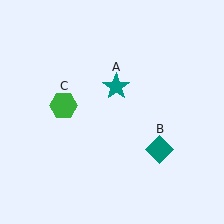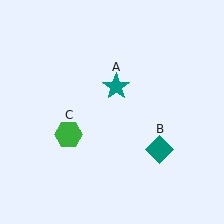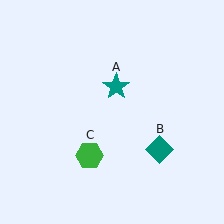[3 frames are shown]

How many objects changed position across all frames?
1 object changed position: green hexagon (object C).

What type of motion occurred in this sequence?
The green hexagon (object C) rotated counterclockwise around the center of the scene.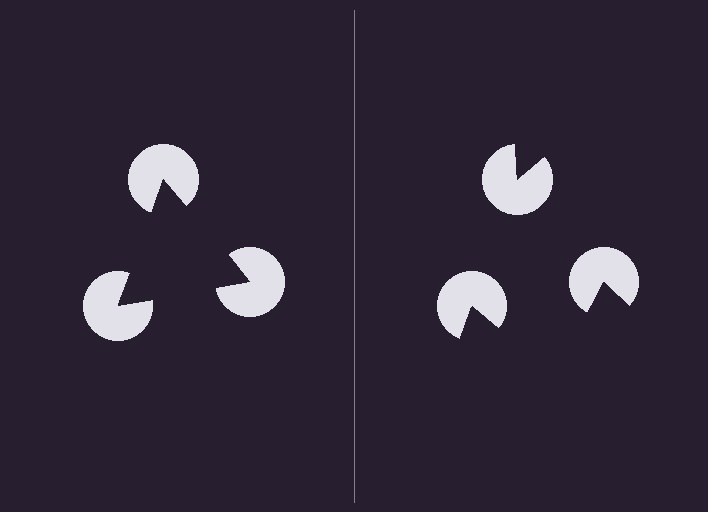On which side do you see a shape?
An illusory triangle appears on the left side. On the right side the wedge cuts are rotated, so no coherent shape forms.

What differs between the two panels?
The pac-man discs are positioned identically on both sides; only the wedge orientations differ. On the left they align to a triangle; on the right they are misaligned.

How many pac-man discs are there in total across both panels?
6 — 3 on each side.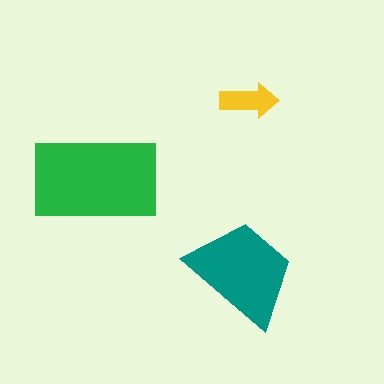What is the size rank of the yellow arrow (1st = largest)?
3rd.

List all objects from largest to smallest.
The green rectangle, the teal trapezoid, the yellow arrow.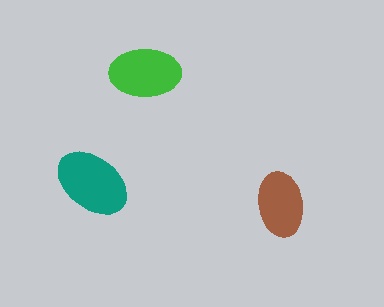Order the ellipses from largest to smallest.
the teal one, the green one, the brown one.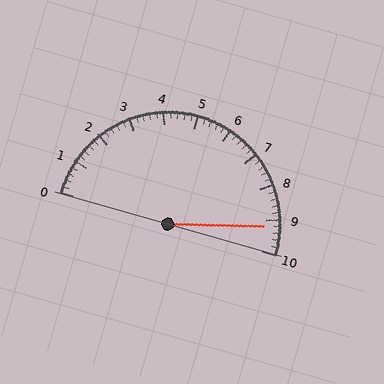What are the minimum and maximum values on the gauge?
The gauge ranges from 0 to 10.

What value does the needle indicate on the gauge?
The needle indicates approximately 9.2.